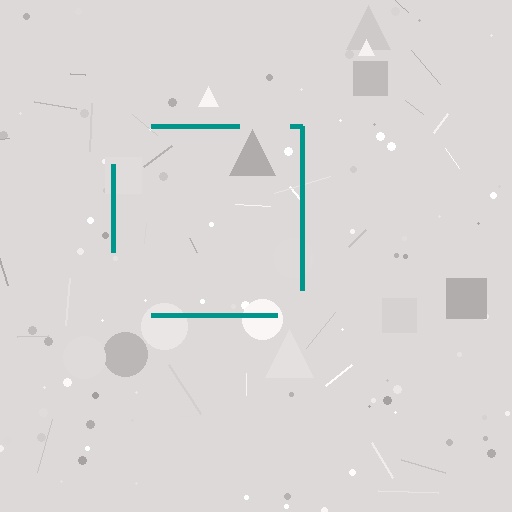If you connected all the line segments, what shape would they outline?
They would outline a square.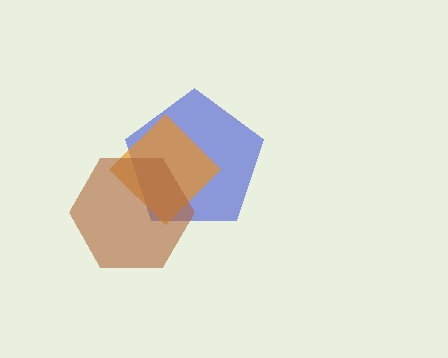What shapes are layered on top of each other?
The layered shapes are: a blue pentagon, an orange diamond, a brown hexagon.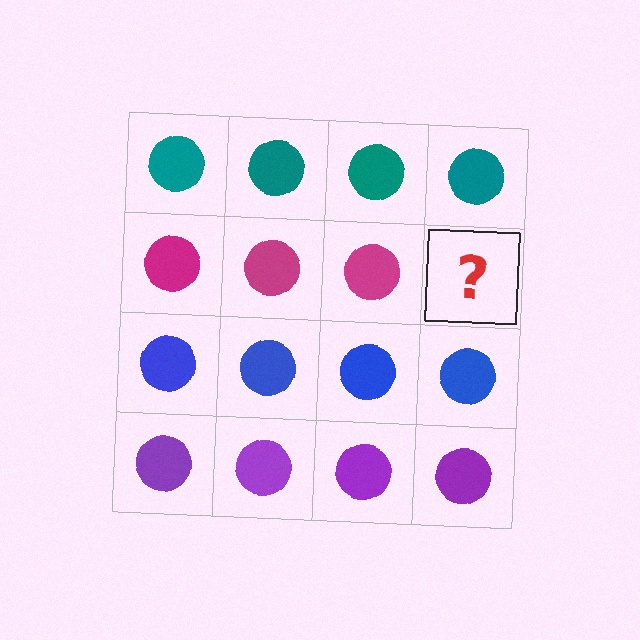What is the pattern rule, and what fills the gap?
The rule is that each row has a consistent color. The gap should be filled with a magenta circle.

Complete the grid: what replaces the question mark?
The question mark should be replaced with a magenta circle.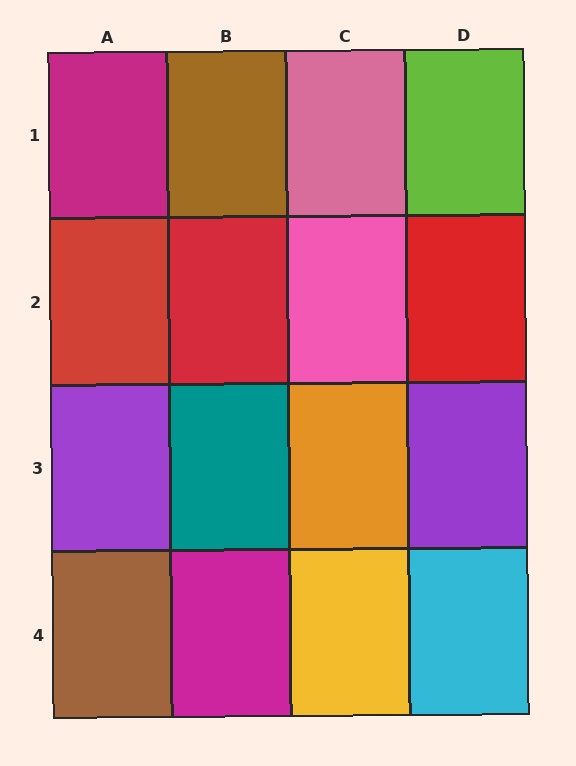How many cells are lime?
1 cell is lime.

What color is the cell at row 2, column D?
Red.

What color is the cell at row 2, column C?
Pink.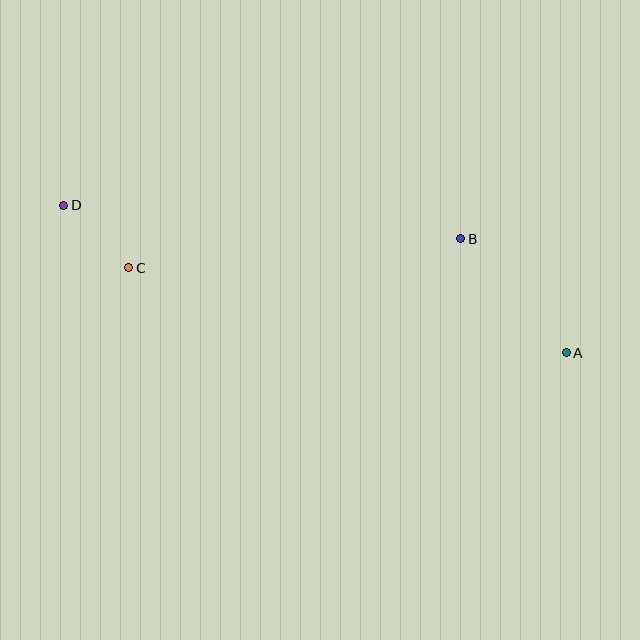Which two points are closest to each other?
Points C and D are closest to each other.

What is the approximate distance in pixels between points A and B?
The distance between A and B is approximately 155 pixels.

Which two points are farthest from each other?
Points A and D are farthest from each other.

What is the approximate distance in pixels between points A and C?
The distance between A and C is approximately 446 pixels.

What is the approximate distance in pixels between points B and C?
The distance between B and C is approximately 333 pixels.